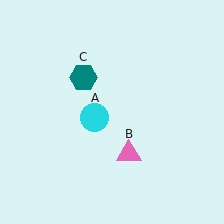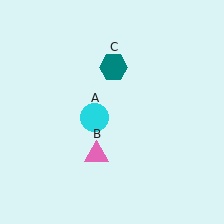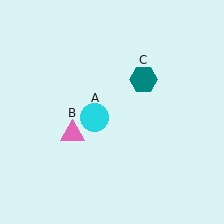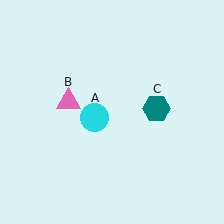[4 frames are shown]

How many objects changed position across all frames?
2 objects changed position: pink triangle (object B), teal hexagon (object C).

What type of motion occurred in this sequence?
The pink triangle (object B), teal hexagon (object C) rotated clockwise around the center of the scene.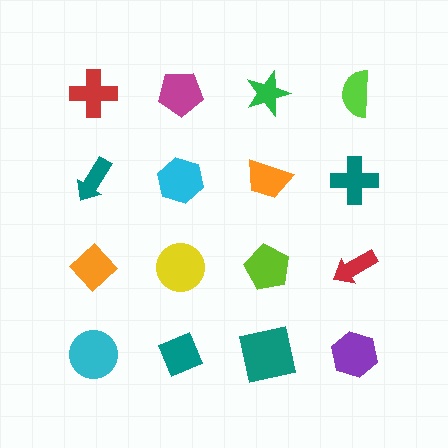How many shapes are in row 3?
4 shapes.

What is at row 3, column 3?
A lime pentagon.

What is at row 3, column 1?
An orange diamond.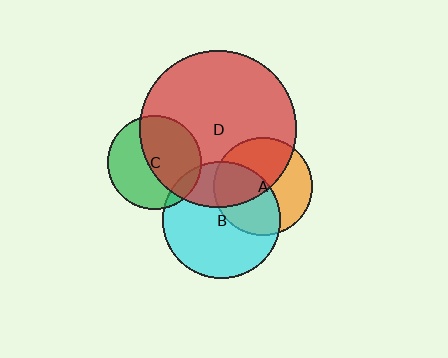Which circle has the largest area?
Circle D (red).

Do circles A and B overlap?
Yes.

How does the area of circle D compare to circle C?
Approximately 2.8 times.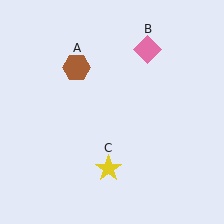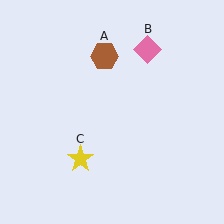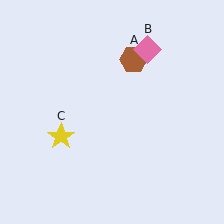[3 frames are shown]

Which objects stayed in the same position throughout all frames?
Pink diamond (object B) remained stationary.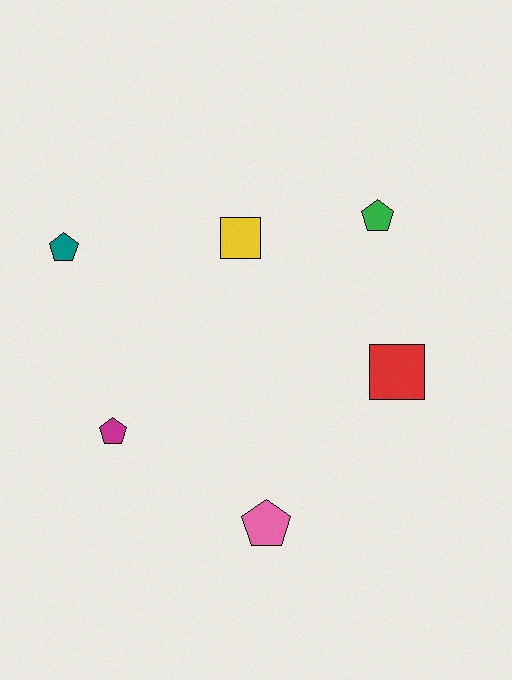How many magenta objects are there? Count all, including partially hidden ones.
There is 1 magenta object.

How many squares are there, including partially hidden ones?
There are 2 squares.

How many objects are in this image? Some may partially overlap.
There are 6 objects.